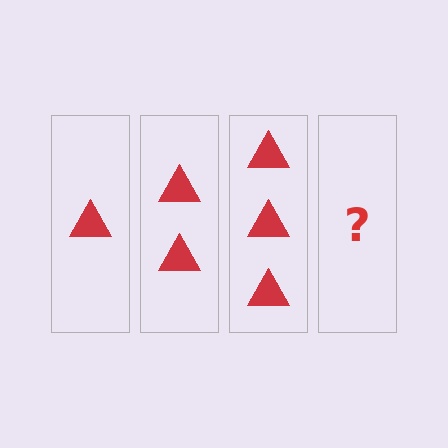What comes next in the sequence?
The next element should be 4 triangles.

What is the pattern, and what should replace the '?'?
The pattern is that each step adds one more triangle. The '?' should be 4 triangles.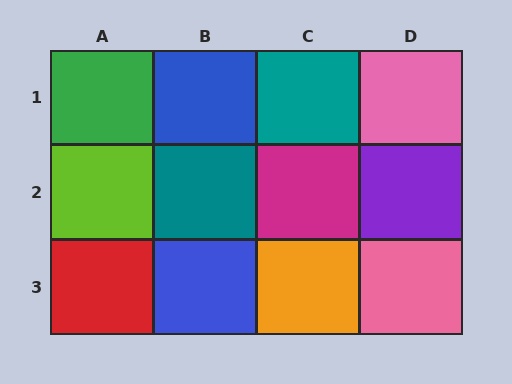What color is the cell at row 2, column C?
Magenta.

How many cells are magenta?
1 cell is magenta.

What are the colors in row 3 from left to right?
Red, blue, orange, pink.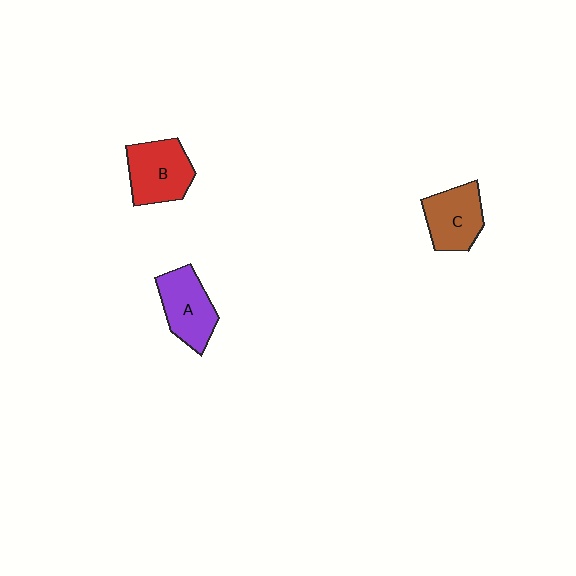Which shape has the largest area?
Shape B (red).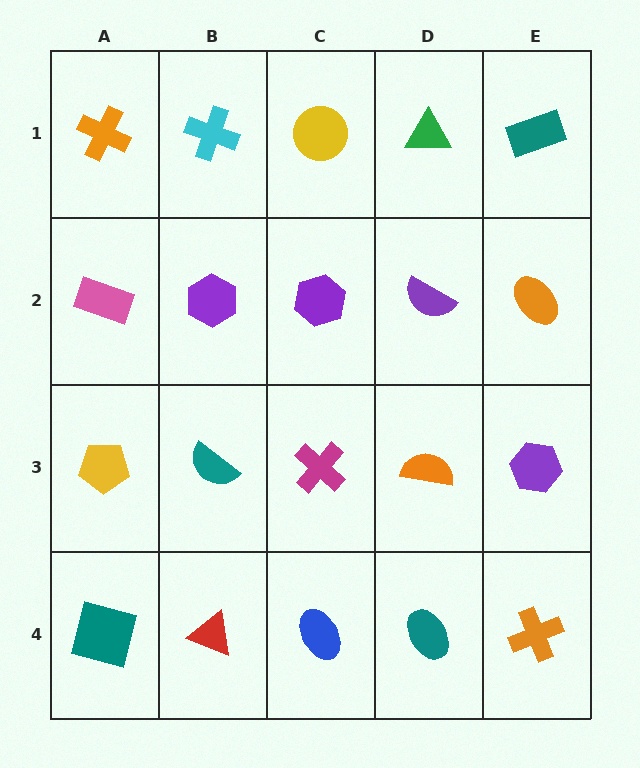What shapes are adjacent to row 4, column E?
A purple hexagon (row 3, column E), a teal ellipse (row 4, column D).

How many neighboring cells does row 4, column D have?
3.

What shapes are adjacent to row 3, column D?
A purple semicircle (row 2, column D), a teal ellipse (row 4, column D), a magenta cross (row 3, column C), a purple hexagon (row 3, column E).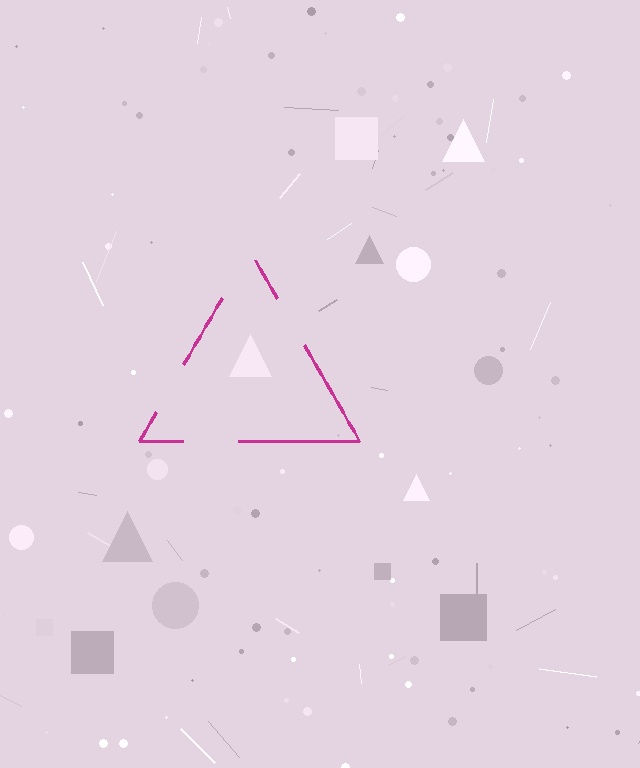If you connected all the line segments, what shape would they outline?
They would outline a triangle.